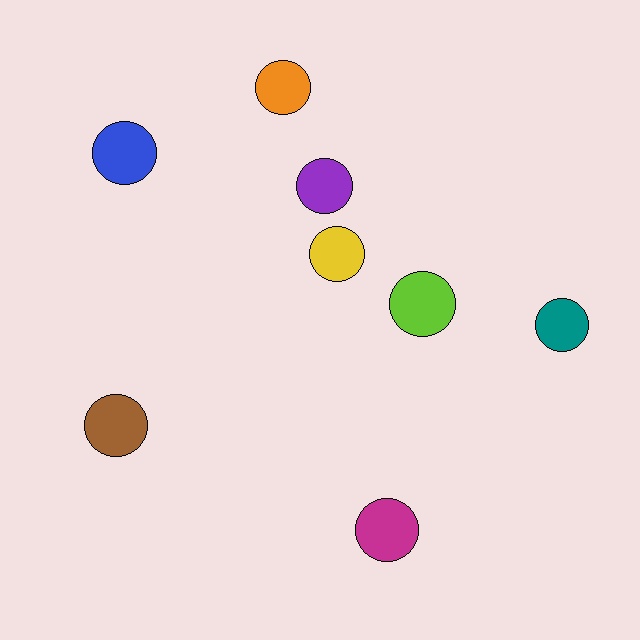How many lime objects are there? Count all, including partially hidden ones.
There is 1 lime object.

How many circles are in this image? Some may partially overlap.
There are 8 circles.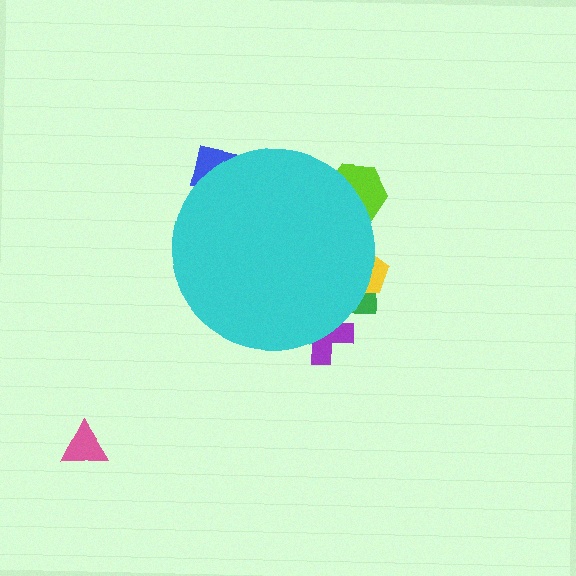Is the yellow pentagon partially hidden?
Yes, the yellow pentagon is partially hidden behind the cyan circle.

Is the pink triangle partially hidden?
No, the pink triangle is fully visible.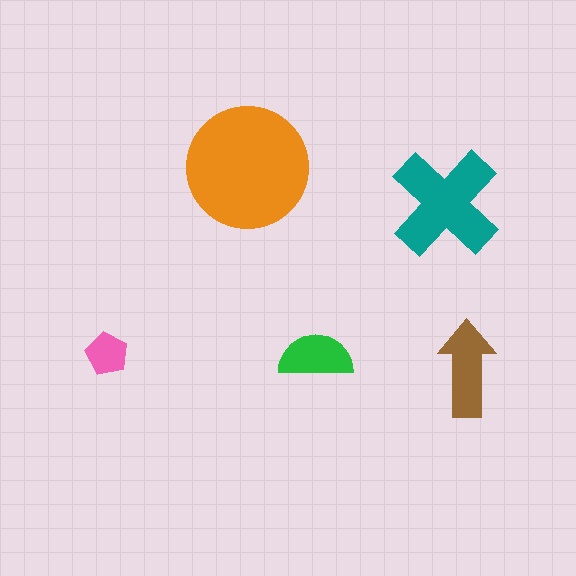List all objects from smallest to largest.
The pink pentagon, the green semicircle, the brown arrow, the teal cross, the orange circle.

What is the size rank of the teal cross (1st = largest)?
2nd.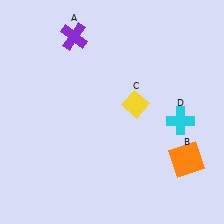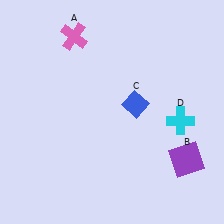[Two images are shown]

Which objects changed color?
A changed from purple to pink. B changed from orange to purple. C changed from yellow to blue.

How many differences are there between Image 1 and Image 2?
There are 3 differences between the two images.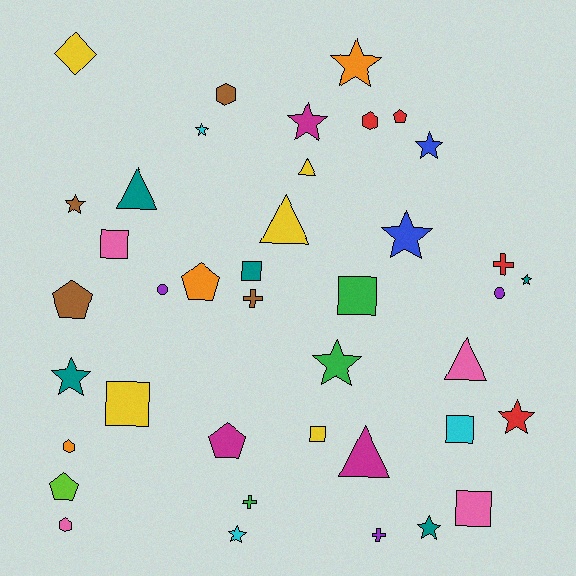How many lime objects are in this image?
There is 1 lime object.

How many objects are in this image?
There are 40 objects.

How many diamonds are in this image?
There is 1 diamond.